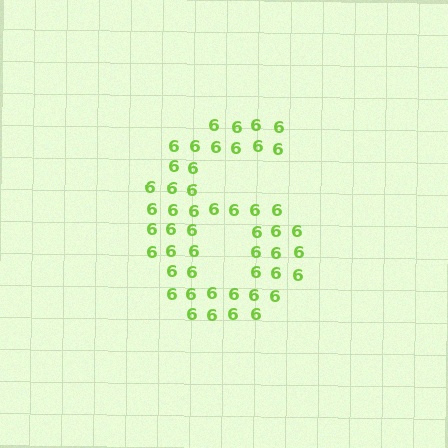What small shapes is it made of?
It is made of small digit 6's.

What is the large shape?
The large shape is the digit 6.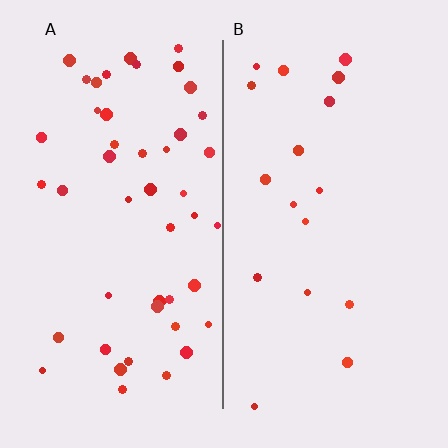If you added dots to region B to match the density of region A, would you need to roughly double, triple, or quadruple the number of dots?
Approximately triple.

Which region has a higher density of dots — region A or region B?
A (the left).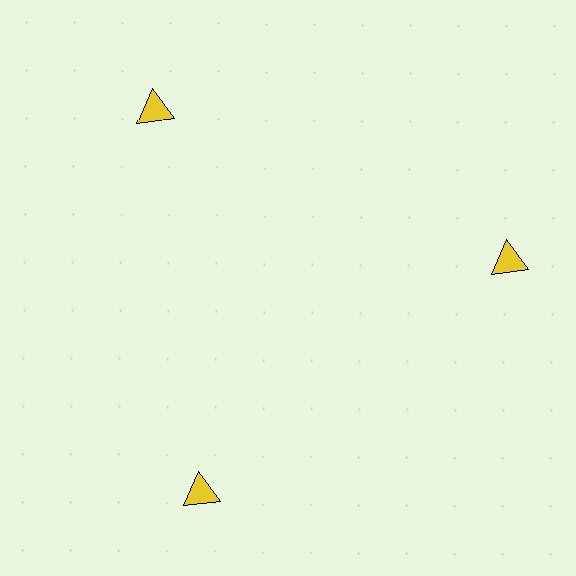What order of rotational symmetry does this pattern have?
This pattern has 3-fold rotational symmetry.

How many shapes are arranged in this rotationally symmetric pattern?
There are 3 shapes, arranged in 3 groups of 1.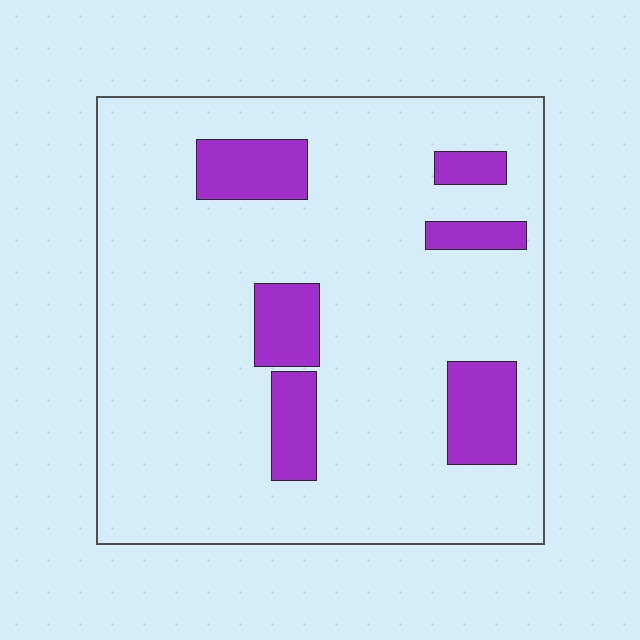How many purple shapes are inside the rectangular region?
6.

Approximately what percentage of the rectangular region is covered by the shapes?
Approximately 15%.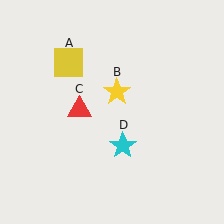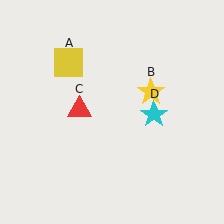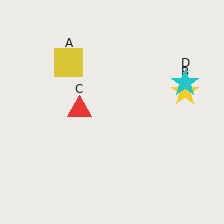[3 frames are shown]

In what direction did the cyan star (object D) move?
The cyan star (object D) moved up and to the right.